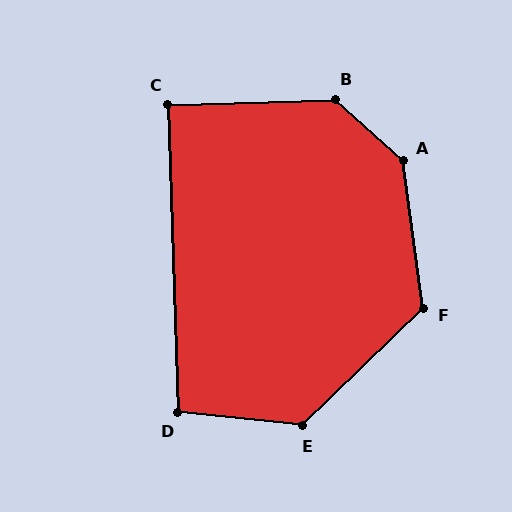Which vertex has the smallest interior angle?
C, at approximately 90 degrees.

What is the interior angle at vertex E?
Approximately 130 degrees (obtuse).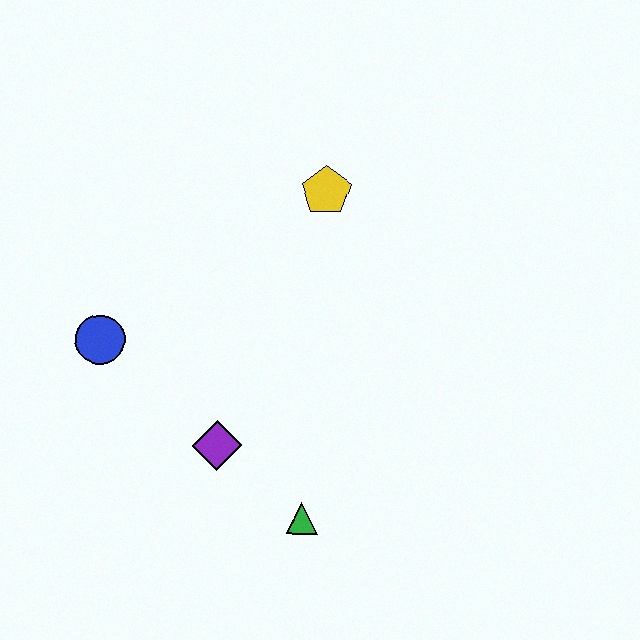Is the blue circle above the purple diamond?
Yes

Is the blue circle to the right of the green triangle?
No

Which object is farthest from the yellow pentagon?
The green triangle is farthest from the yellow pentagon.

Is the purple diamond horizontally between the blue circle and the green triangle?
Yes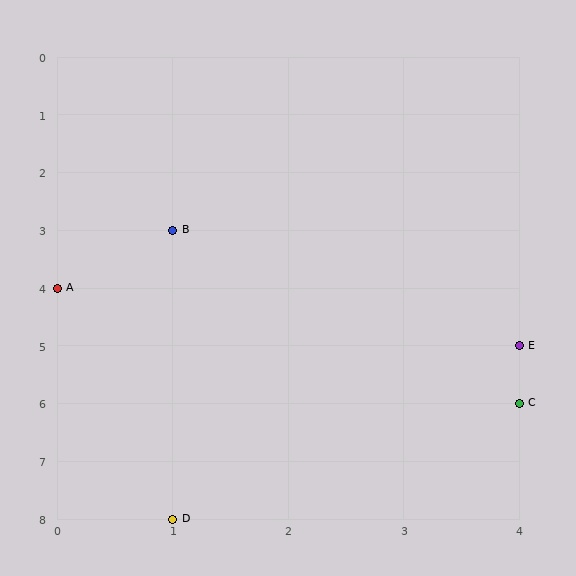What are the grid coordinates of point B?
Point B is at grid coordinates (1, 3).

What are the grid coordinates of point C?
Point C is at grid coordinates (4, 6).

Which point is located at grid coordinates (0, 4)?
Point A is at (0, 4).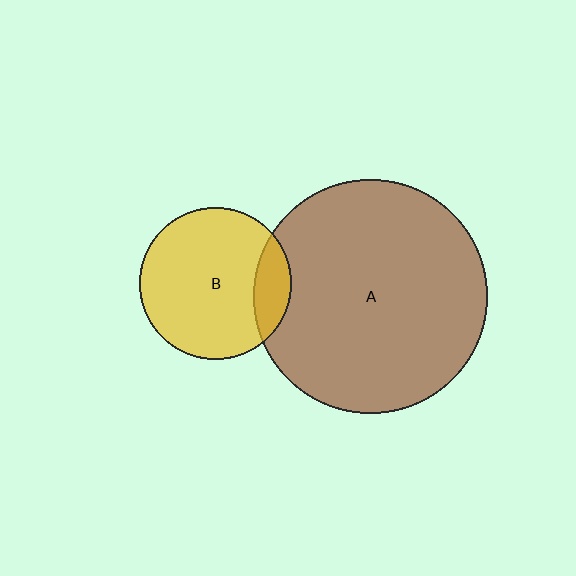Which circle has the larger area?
Circle A (brown).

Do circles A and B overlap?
Yes.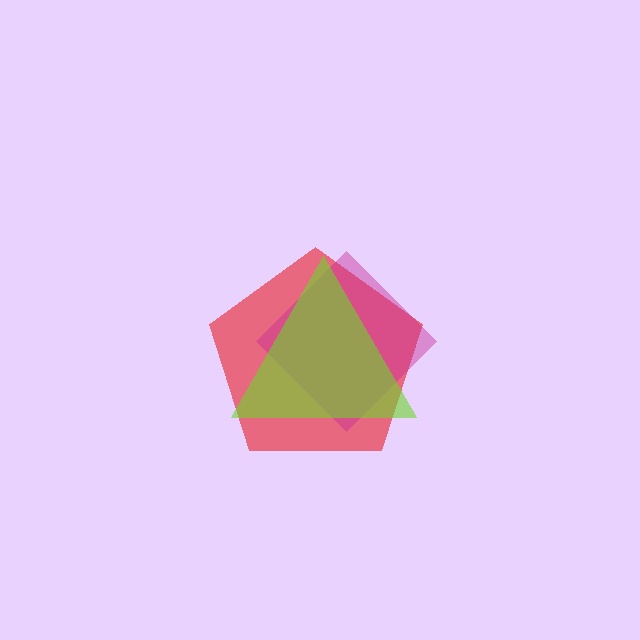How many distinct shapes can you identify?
There are 3 distinct shapes: a red pentagon, a magenta diamond, a lime triangle.